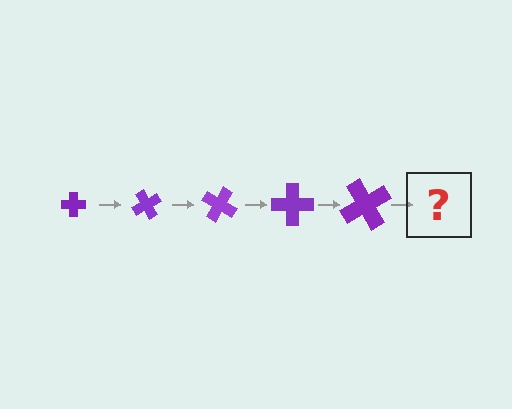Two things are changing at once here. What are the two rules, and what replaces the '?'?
The two rules are that the cross grows larger each step and it rotates 60 degrees each step. The '?' should be a cross, larger than the previous one and rotated 300 degrees from the start.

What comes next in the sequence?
The next element should be a cross, larger than the previous one and rotated 300 degrees from the start.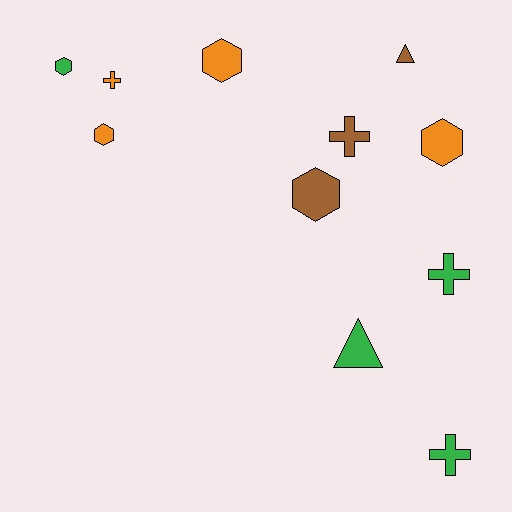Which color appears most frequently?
Green, with 4 objects.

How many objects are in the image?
There are 11 objects.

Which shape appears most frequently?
Hexagon, with 5 objects.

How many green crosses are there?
There are 2 green crosses.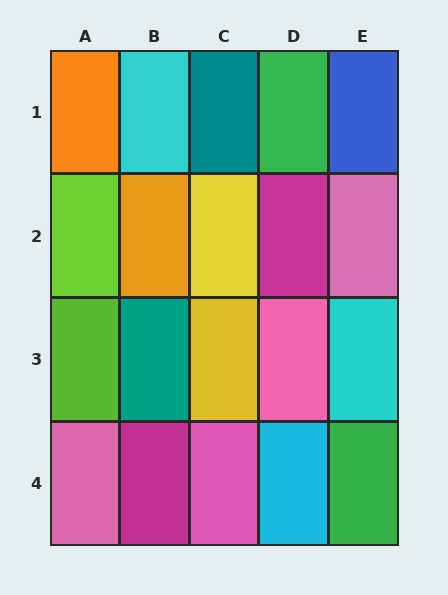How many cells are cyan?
3 cells are cyan.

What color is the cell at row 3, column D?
Pink.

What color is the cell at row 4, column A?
Pink.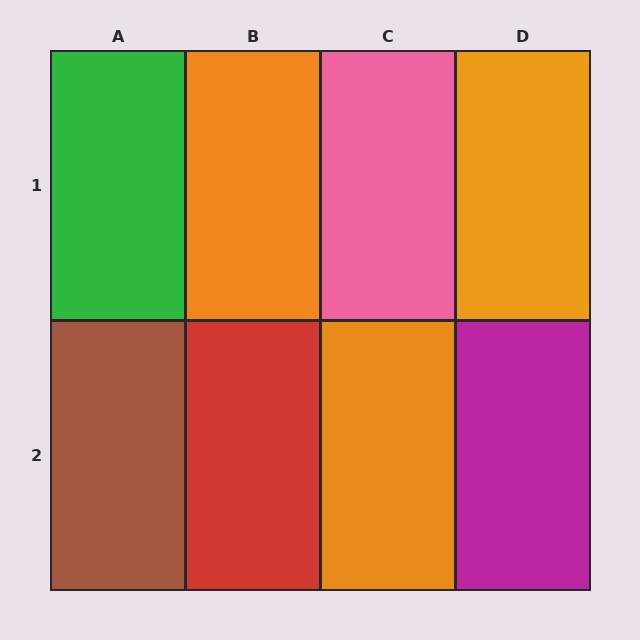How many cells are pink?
1 cell is pink.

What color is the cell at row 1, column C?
Pink.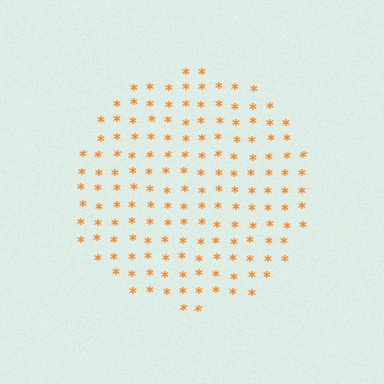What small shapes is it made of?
It is made of small asterisks.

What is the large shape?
The large shape is a circle.